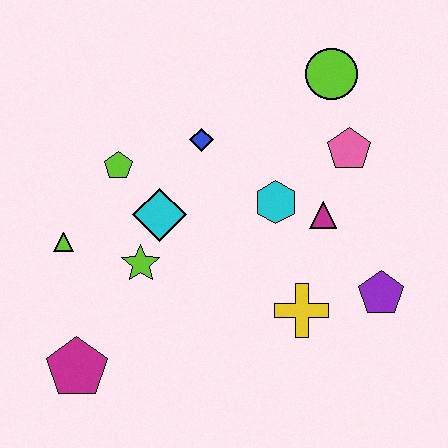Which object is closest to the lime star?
The cyan diamond is closest to the lime star.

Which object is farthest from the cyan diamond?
The purple pentagon is farthest from the cyan diamond.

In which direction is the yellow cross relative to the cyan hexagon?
The yellow cross is below the cyan hexagon.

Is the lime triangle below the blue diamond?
Yes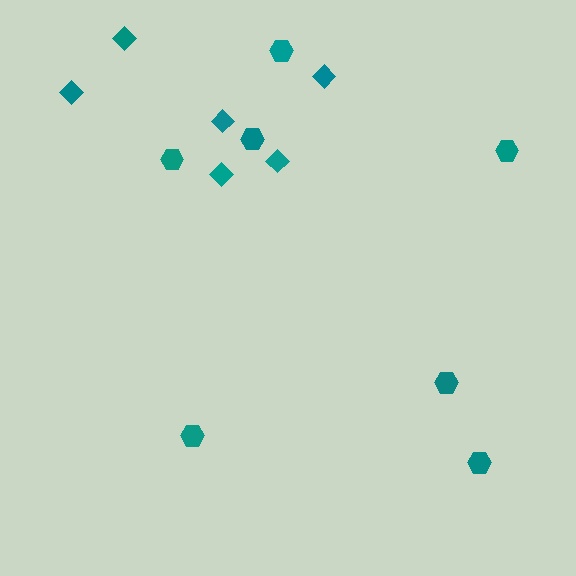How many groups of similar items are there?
There are 2 groups: one group of hexagons (7) and one group of diamonds (6).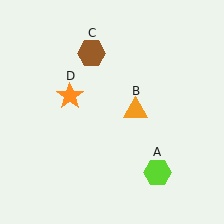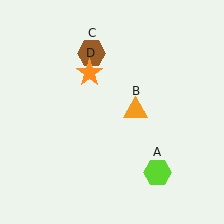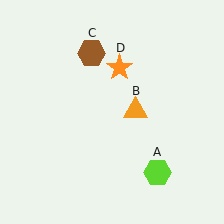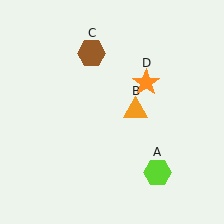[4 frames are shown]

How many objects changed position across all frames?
1 object changed position: orange star (object D).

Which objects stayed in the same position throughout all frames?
Lime hexagon (object A) and orange triangle (object B) and brown hexagon (object C) remained stationary.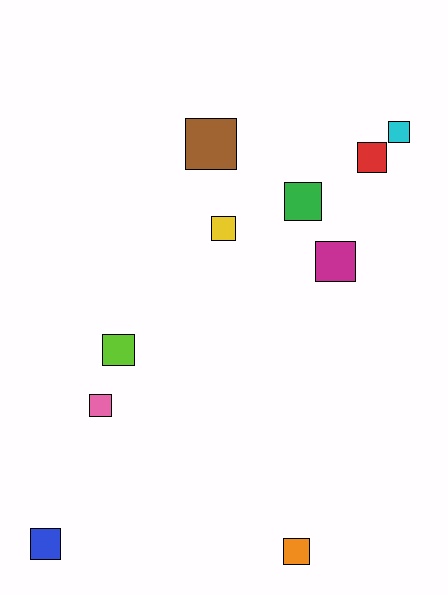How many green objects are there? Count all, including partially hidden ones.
There is 1 green object.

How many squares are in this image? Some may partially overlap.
There are 10 squares.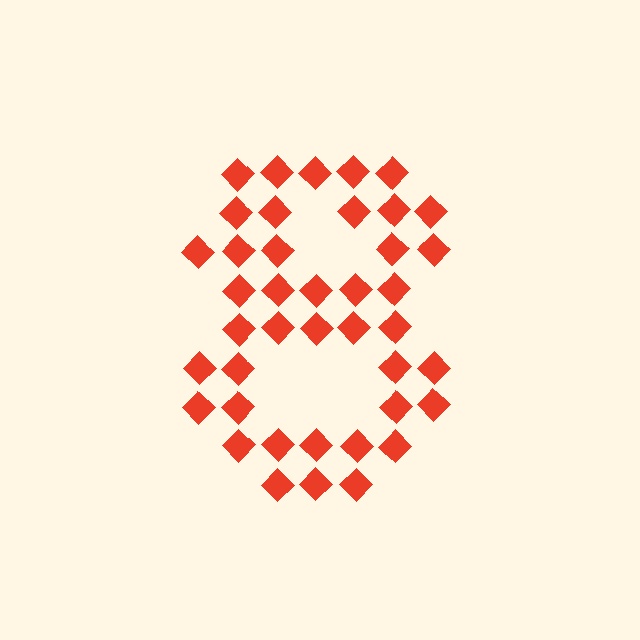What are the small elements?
The small elements are diamonds.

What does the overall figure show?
The overall figure shows the digit 8.